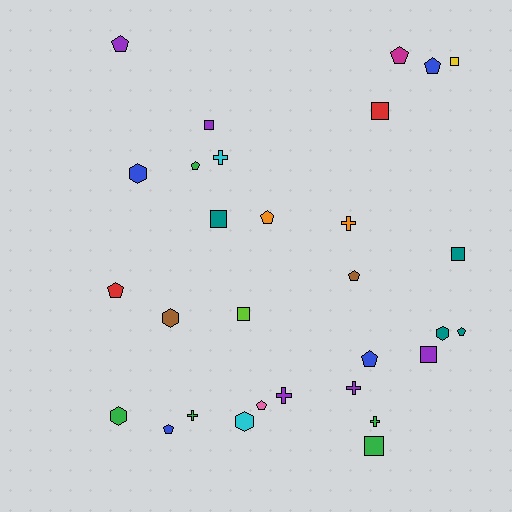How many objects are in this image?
There are 30 objects.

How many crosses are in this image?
There are 6 crosses.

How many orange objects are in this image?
There are 2 orange objects.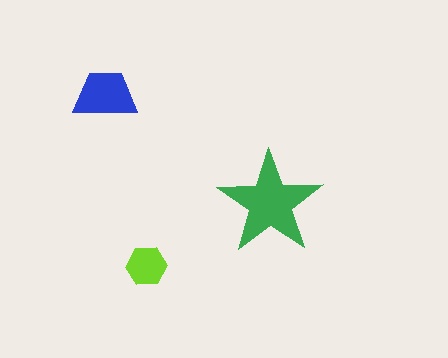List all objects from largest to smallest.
The green star, the blue trapezoid, the lime hexagon.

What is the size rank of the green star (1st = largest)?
1st.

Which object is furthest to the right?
The green star is rightmost.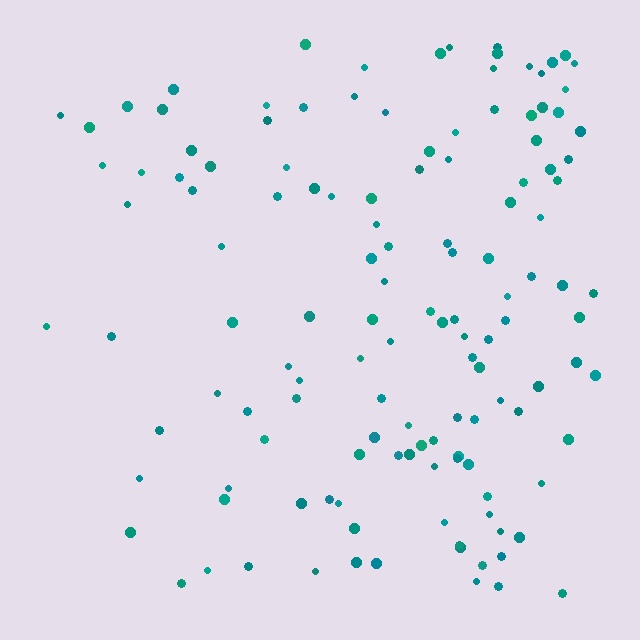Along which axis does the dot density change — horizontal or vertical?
Horizontal.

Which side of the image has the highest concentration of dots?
The right.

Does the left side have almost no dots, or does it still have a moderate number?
Still a moderate number, just noticeably fewer than the right.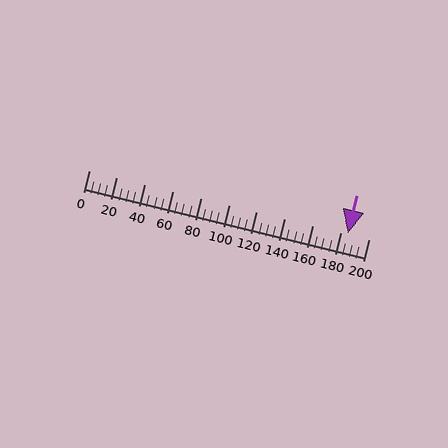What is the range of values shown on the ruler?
The ruler shows values from 0 to 200.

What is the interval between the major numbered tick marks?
The major tick marks are spaced 20 units apart.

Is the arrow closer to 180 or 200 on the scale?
The arrow is closer to 180.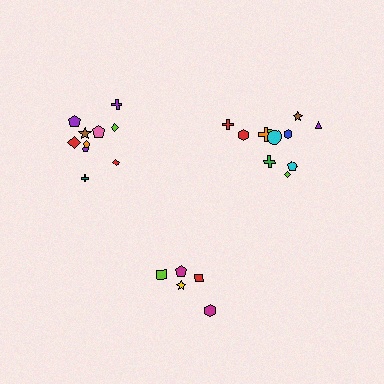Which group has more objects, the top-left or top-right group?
The top-right group.